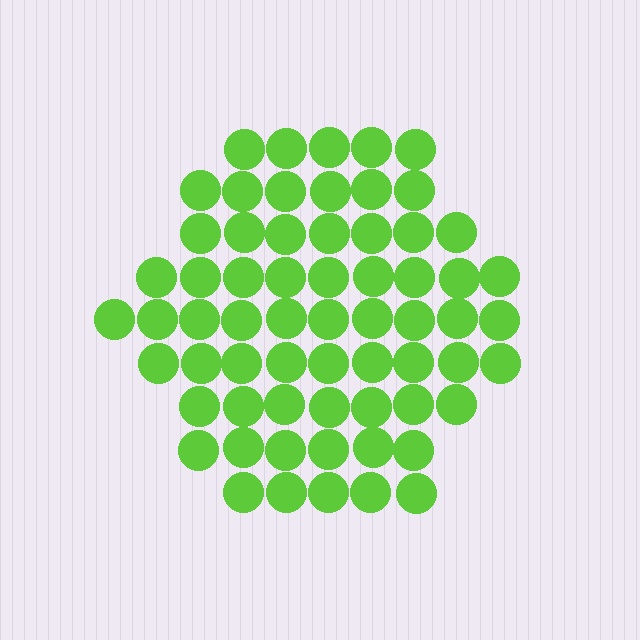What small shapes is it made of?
It is made of small circles.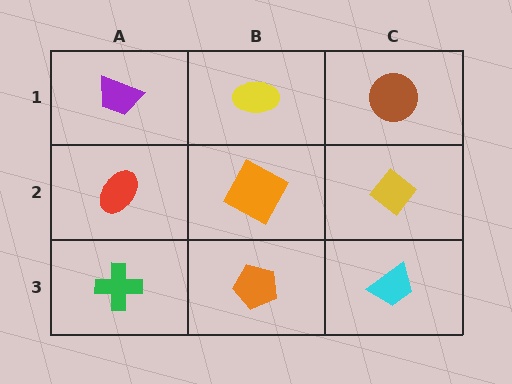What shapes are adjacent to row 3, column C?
A yellow diamond (row 2, column C), an orange pentagon (row 3, column B).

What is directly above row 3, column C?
A yellow diamond.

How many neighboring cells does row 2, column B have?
4.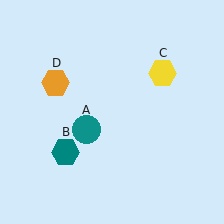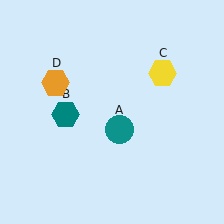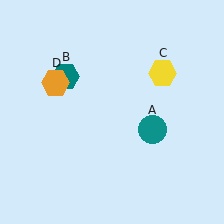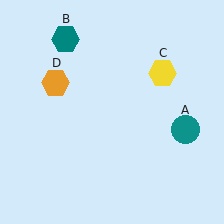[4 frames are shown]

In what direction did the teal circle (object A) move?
The teal circle (object A) moved right.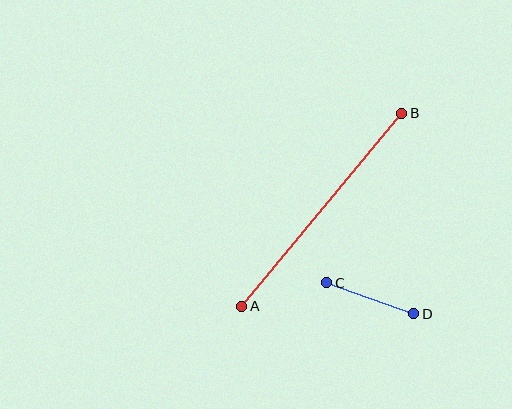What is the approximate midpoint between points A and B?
The midpoint is at approximately (322, 210) pixels.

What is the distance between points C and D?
The distance is approximately 93 pixels.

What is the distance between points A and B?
The distance is approximately 251 pixels.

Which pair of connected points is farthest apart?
Points A and B are farthest apart.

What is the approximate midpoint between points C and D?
The midpoint is at approximately (370, 298) pixels.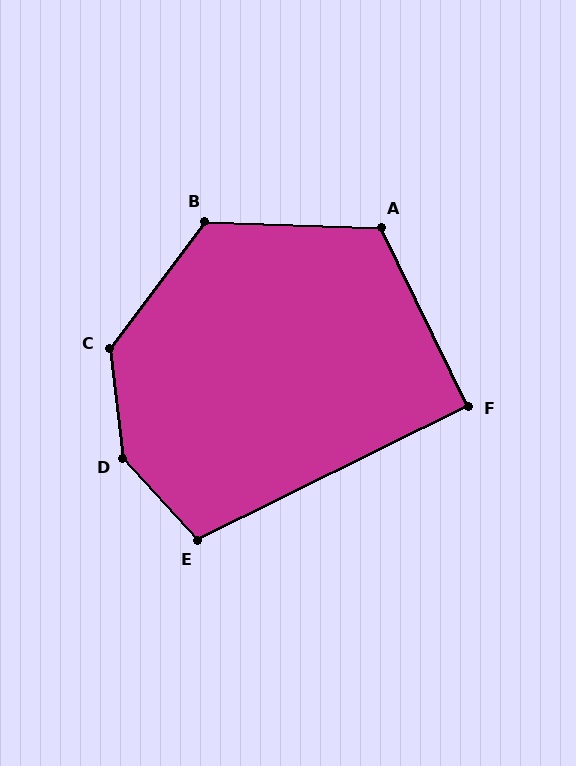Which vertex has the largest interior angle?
D, at approximately 144 degrees.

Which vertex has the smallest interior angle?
F, at approximately 91 degrees.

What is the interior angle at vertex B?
Approximately 125 degrees (obtuse).